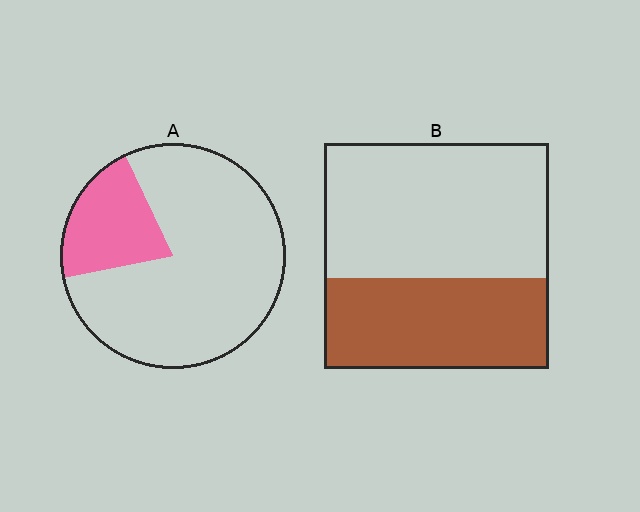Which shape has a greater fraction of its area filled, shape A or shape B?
Shape B.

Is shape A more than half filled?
No.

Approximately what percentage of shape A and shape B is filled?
A is approximately 20% and B is approximately 40%.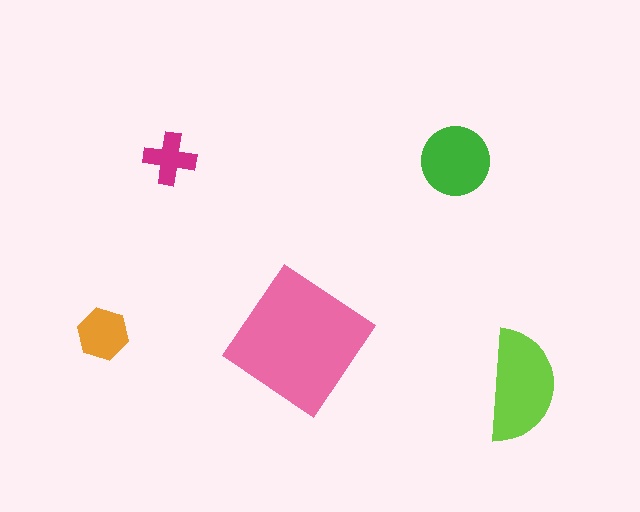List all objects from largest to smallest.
The pink diamond, the lime semicircle, the green circle, the orange hexagon, the magenta cross.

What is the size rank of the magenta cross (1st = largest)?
5th.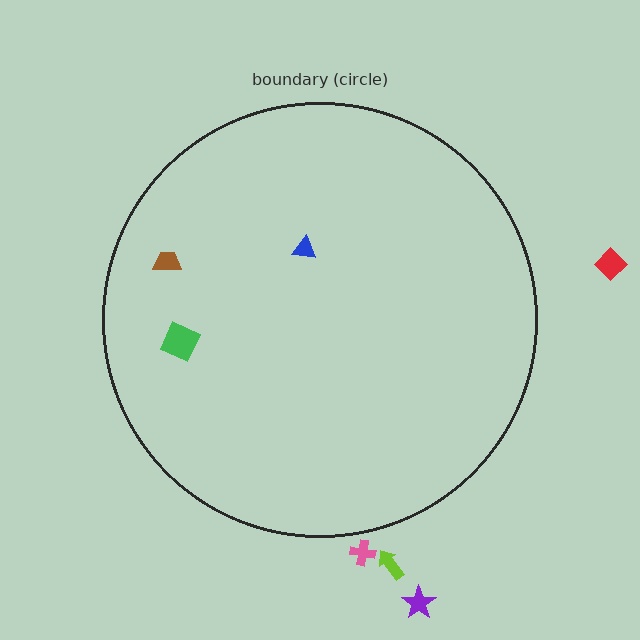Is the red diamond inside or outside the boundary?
Outside.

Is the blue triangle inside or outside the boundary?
Inside.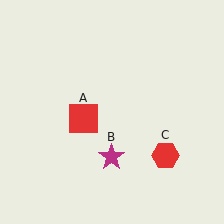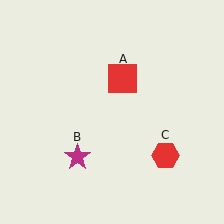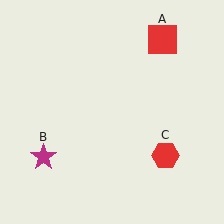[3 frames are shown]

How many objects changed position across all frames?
2 objects changed position: red square (object A), magenta star (object B).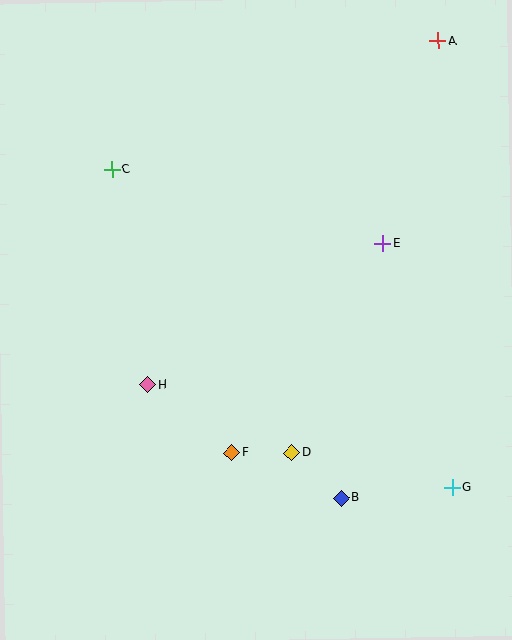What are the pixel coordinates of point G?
Point G is at (452, 487).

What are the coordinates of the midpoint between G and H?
The midpoint between G and H is at (300, 436).